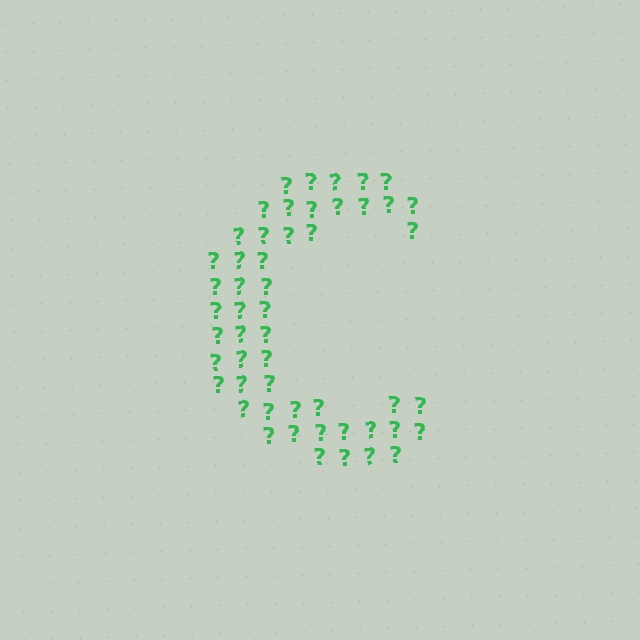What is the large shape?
The large shape is the letter C.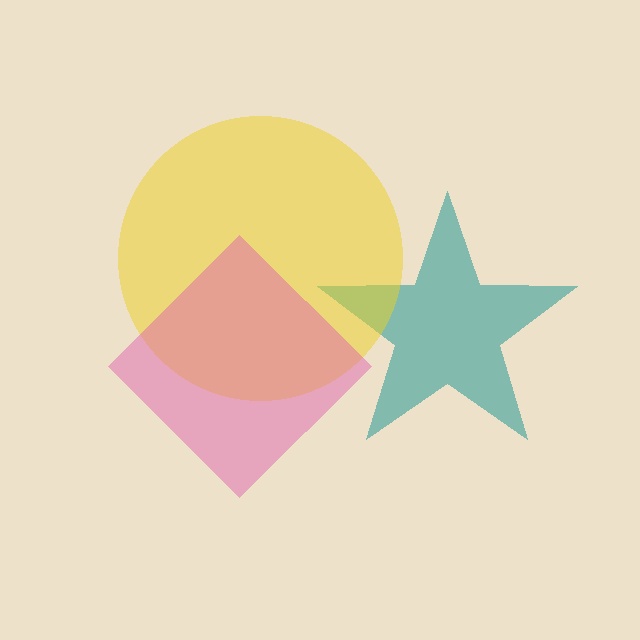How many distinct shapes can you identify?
There are 3 distinct shapes: a teal star, a yellow circle, a pink diamond.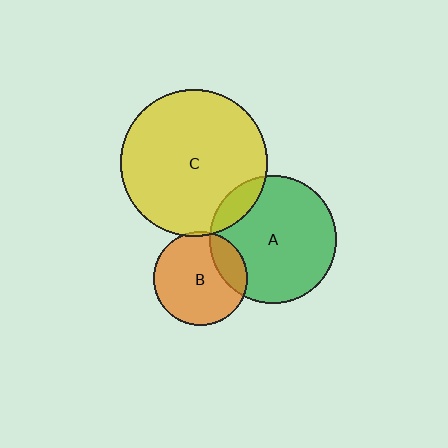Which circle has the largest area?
Circle C (yellow).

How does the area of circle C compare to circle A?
Approximately 1.3 times.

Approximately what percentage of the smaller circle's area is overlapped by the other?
Approximately 20%.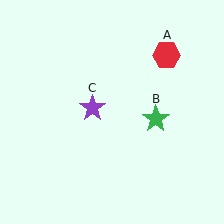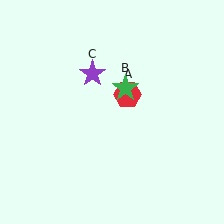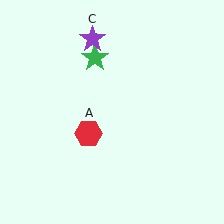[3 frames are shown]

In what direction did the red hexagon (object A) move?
The red hexagon (object A) moved down and to the left.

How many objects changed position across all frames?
3 objects changed position: red hexagon (object A), green star (object B), purple star (object C).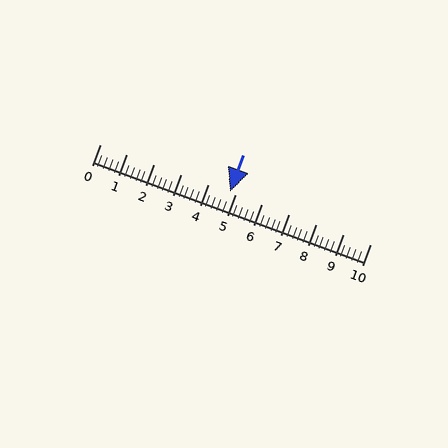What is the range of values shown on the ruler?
The ruler shows values from 0 to 10.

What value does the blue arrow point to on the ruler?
The blue arrow points to approximately 4.8.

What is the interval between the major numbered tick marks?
The major tick marks are spaced 1 units apart.